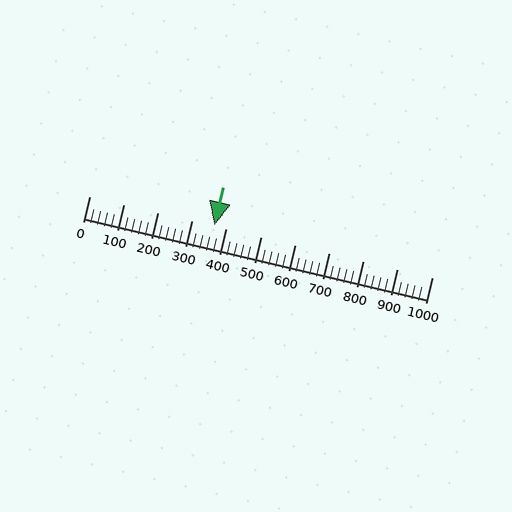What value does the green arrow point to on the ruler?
The green arrow points to approximately 366.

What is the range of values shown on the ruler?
The ruler shows values from 0 to 1000.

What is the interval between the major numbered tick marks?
The major tick marks are spaced 100 units apart.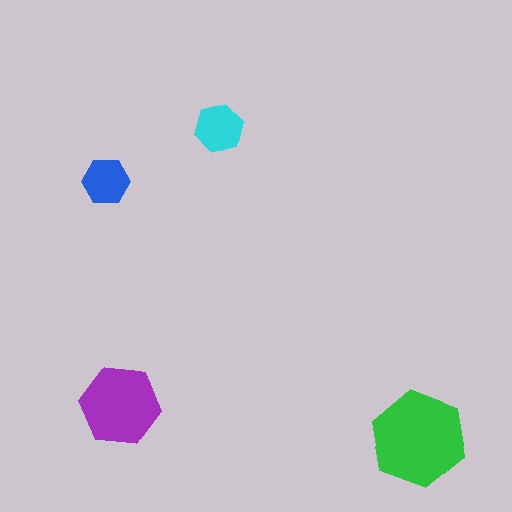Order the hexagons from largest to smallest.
the green one, the purple one, the cyan one, the blue one.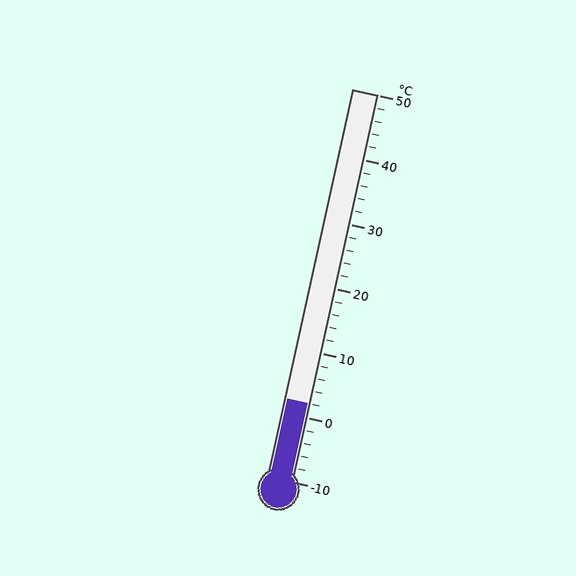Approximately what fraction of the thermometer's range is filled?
The thermometer is filled to approximately 20% of its range.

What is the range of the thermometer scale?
The thermometer scale ranges from -10°C to 50°C.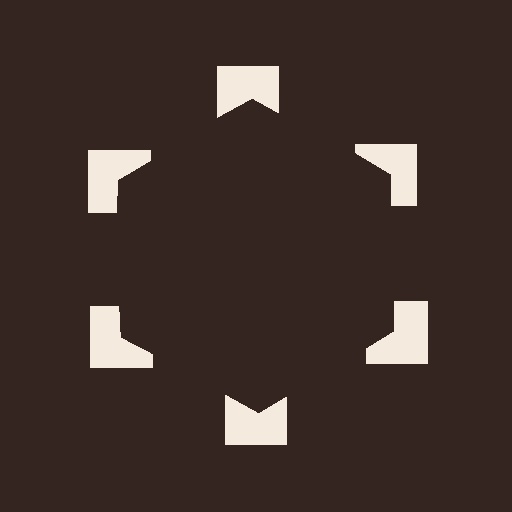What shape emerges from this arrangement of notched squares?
An illusory hexagon — its edges are inferred from the aligned wedge cuts in the notched squares, not physically drawn.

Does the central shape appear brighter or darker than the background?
It typically appears slightly darker than the background, even though no actual brightness change is drawn.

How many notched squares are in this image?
There are 6 — one at each vertex of the illusory hexagon.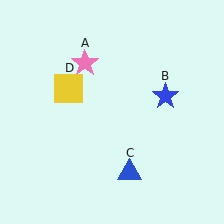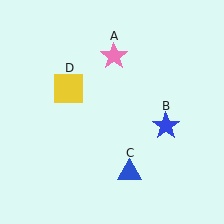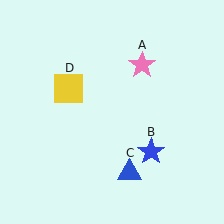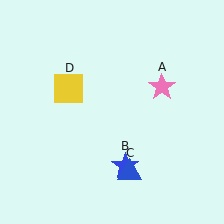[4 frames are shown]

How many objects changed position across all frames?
2 objects changed position: pink star (object A), blue star (object B).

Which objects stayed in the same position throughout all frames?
Blue triangle (object C) and yellow square (object D) remained stationary.